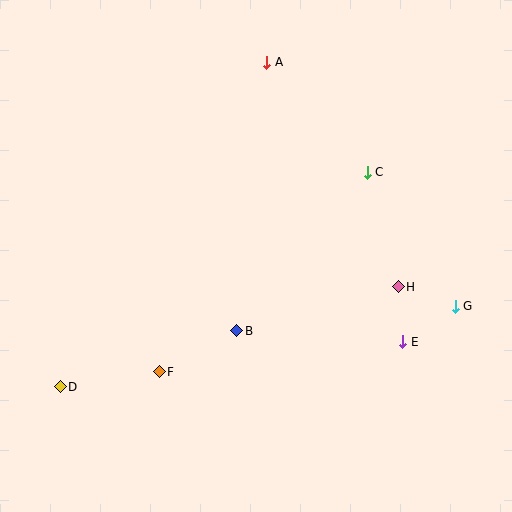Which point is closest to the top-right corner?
Point C is closest to the top-right corner.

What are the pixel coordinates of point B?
Point B is at (237, 331).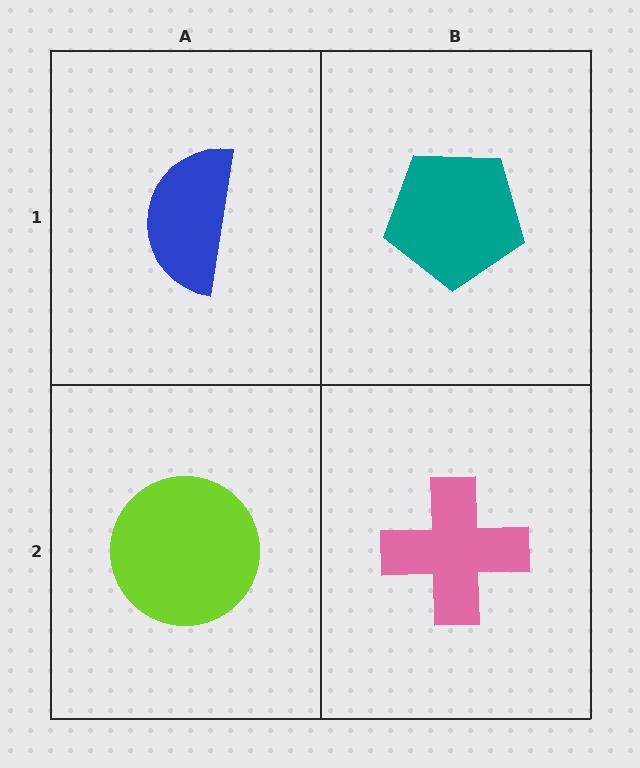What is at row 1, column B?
A teal pentagon.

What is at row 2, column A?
A lime circle.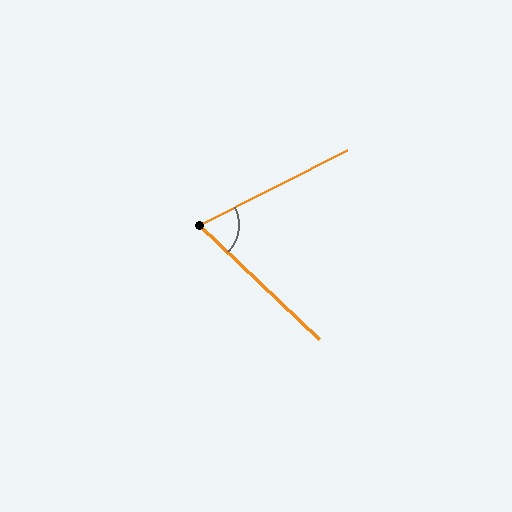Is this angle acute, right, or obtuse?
It is acute.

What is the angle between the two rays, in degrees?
Approximately 70 degrees.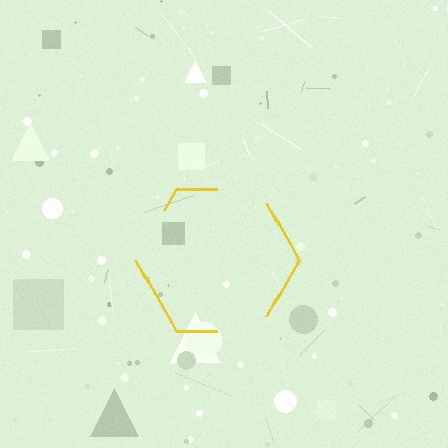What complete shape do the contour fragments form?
The contour fragments form a hexagon.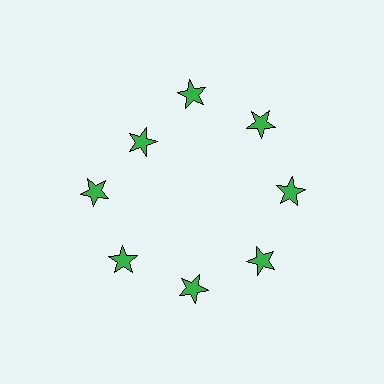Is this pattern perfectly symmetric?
No. The 8 green stars are arranged in a ring, but one element near the 10 o'clock position is pulled inward toward the center, breaking the 8-fold rotational symmetry.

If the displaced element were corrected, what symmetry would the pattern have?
It would have 8-fold rotational symmetry — the pattern would map onto itself every 45 degrees.